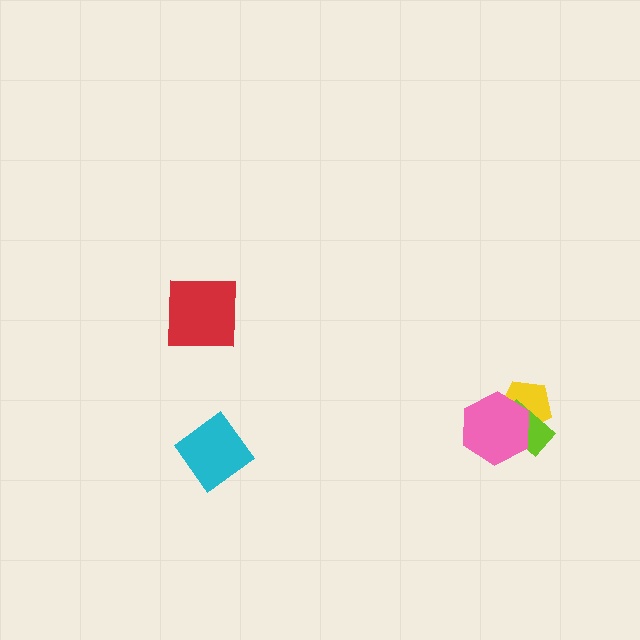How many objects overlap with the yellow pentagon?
2 objects overlap with the yellow pentagon.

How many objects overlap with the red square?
0 objects overlap with the red square.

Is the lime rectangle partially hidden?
Yes, it is partially covered by another shape.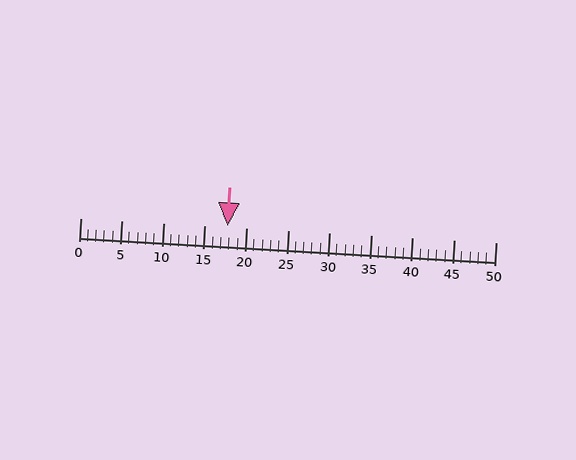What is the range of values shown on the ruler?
The ruler shows values from 0 to 50.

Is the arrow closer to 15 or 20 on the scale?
The arrow is closer to 20.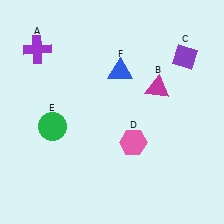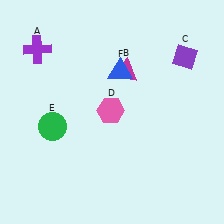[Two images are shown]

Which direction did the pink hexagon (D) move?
The pink hexagon (D) moved up.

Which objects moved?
The objects that moved are: the magenta triangle (B), the pink hexagon (D).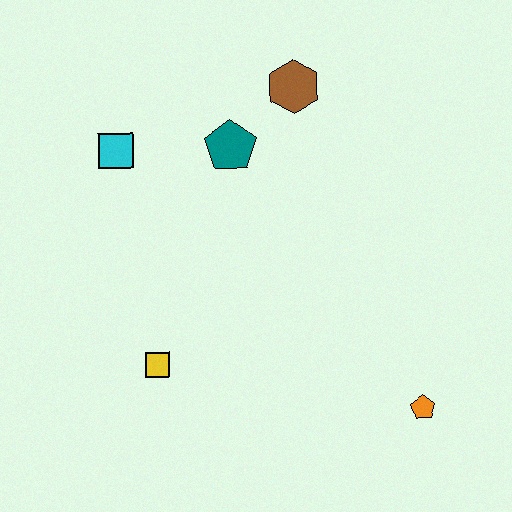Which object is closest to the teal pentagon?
The brown hexagon is closest to the teal pentagon.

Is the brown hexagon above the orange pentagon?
Yes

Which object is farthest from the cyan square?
The orange pentagon is farthest from the cyan square.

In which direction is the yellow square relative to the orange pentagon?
The yellow square is to the left of the orange pentagon.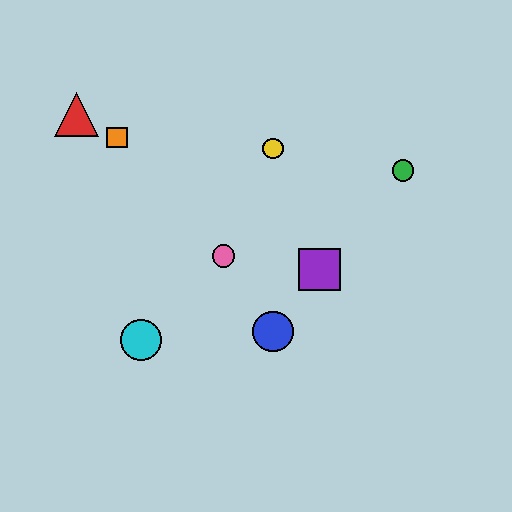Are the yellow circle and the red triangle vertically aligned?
No, the yellow circle is at x≈273 and the red triangle is at x≈76.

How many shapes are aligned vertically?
2 shapes (the blue circle, the yellow circle) are aligned vertically.